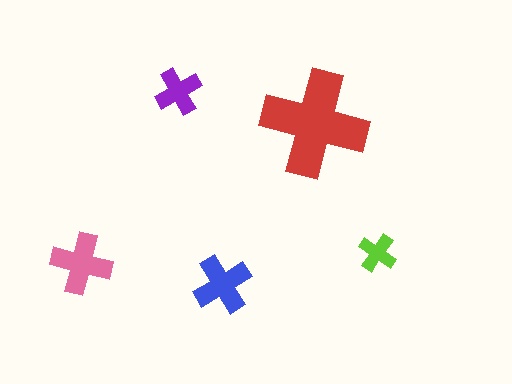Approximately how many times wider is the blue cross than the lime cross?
About 1.5 times wider.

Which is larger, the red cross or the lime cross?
The red one.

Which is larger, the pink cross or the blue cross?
The pink one.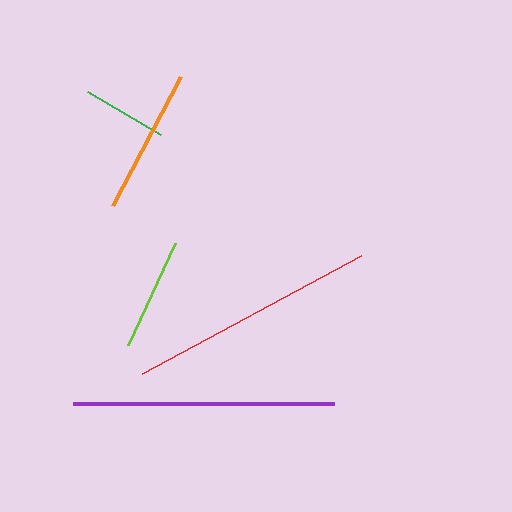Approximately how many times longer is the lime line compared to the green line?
The lime line is approximately 1.3 times the length of the green line.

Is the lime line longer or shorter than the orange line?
The orange line is longer than the lime line.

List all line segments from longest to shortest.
From longest to shortest: purple, red, orange, lime, green.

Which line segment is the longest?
The purple line is the longest at approximately 261 pixels.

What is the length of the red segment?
The red segment is approximately 249 pixels long.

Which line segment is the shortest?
The green line is the shortest at approximately 84 pixels.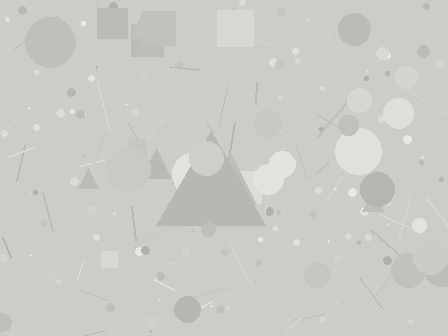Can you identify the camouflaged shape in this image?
The camouflaged shape is a triangle.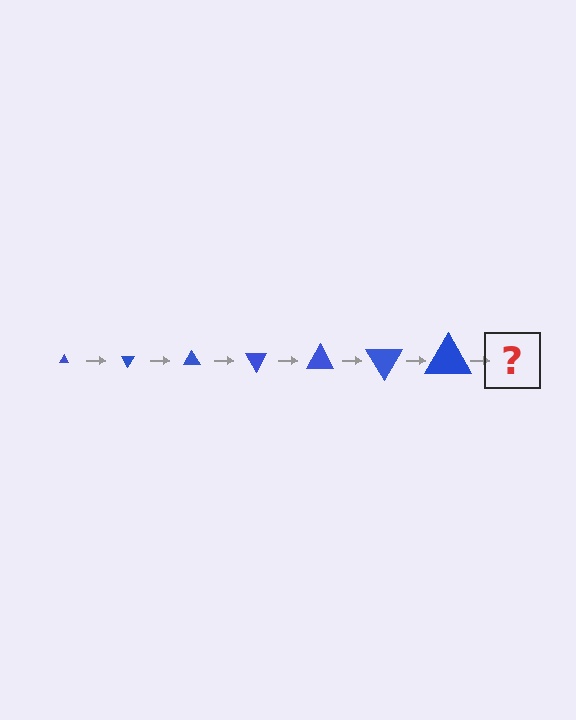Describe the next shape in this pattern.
It should be a triangle, larger than the previous one and rotated 420 degrees from the start.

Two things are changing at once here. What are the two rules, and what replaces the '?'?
The two rules are that the triangle grows larger each step and it rotates 60 degrees each step. The '?' should be a triangle, larger than the previous one and rotated 420 degrees from the start.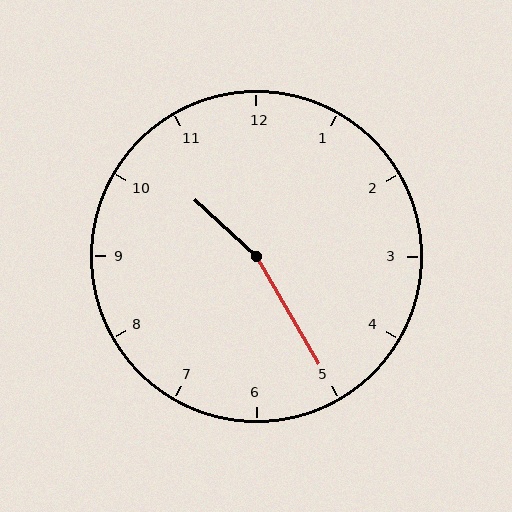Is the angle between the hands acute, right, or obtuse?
It is obtuse.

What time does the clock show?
10:25.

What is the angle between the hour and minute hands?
Approximately 162 degrees.